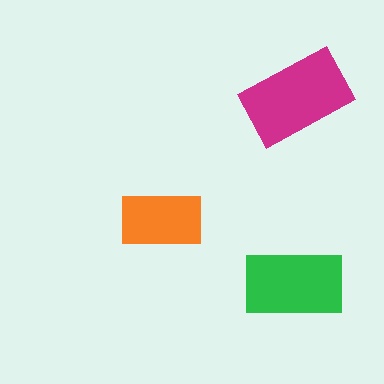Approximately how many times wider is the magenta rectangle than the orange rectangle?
About 1.5 times wider.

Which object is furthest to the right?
The magenta rectangle is rightmost.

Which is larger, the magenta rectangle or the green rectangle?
The magenta one.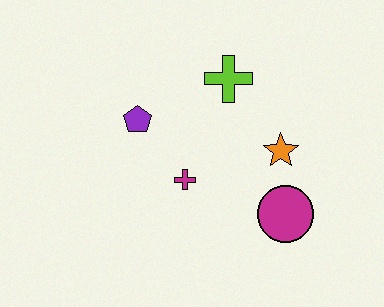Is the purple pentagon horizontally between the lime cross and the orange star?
No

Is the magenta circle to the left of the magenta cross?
No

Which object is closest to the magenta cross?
The purple pentagon is closest to the magenta cross.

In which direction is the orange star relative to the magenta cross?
The orange star is to the right of the magenta cross.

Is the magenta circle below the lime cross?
Yes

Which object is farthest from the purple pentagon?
The magenta circle is farthest from the purple pentagon.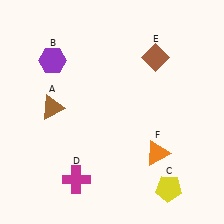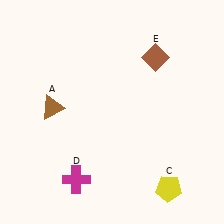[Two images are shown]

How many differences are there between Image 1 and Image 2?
There are 2 differences between the two images.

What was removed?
The orange triangle (F), the purple hexagon (B) were removed in Image 2.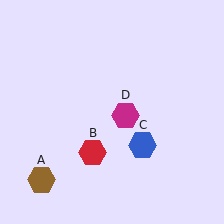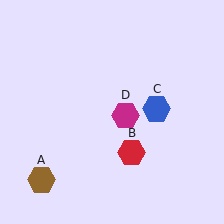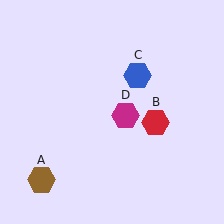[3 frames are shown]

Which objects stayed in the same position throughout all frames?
Brown hexagon (object A) and magenta hexagon (object D) remained stationary.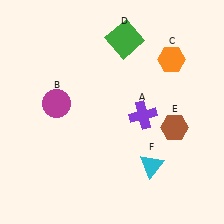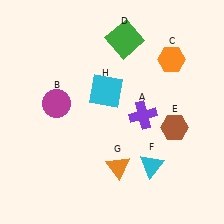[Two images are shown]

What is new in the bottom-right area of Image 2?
An orange triangle (G) was added in the bottom-right area of Image 2.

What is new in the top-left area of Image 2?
A cyan square (H) was added in the top-left area of Image 2.